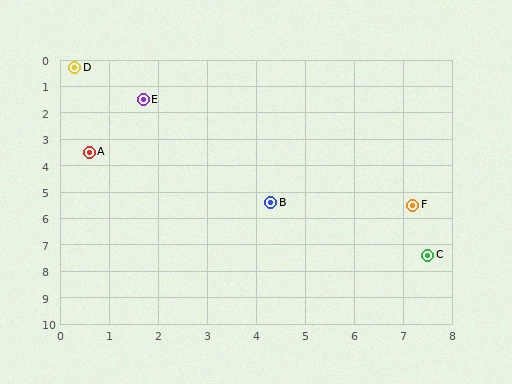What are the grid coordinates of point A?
Point A is at approximately (0.6, 3.5).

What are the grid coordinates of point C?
Point C is at approximately (7.5, 7.4).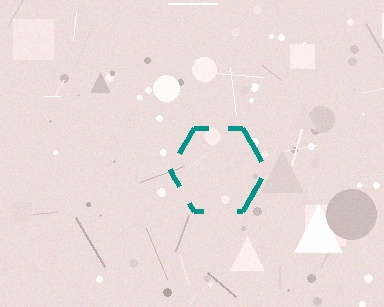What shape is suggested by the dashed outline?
The dashed outline suggests a hexagon.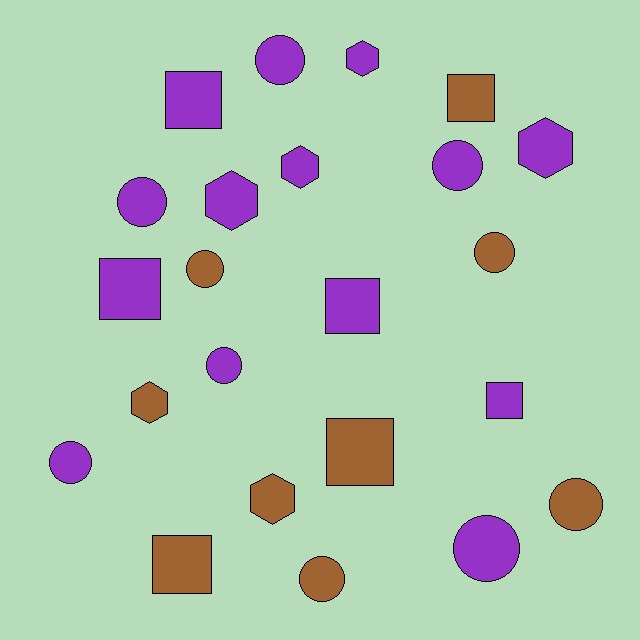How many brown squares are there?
There are 3 brown squares.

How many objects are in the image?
There are 23 objects.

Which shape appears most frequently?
Circle, with 10 objects.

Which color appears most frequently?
Purple, with 14 objects.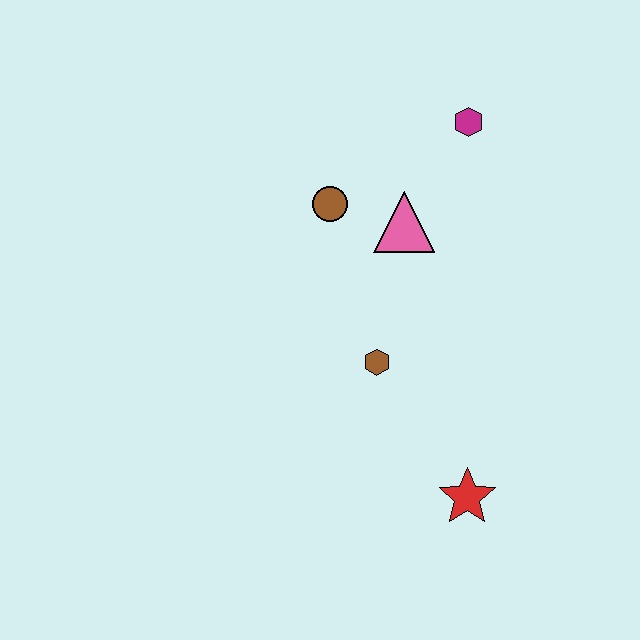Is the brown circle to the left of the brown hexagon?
Yes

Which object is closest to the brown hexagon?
The pink triangle is closest to the brown hexagon.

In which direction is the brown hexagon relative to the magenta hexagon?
The brown hexagon is below the magenta hexagon.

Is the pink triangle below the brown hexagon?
No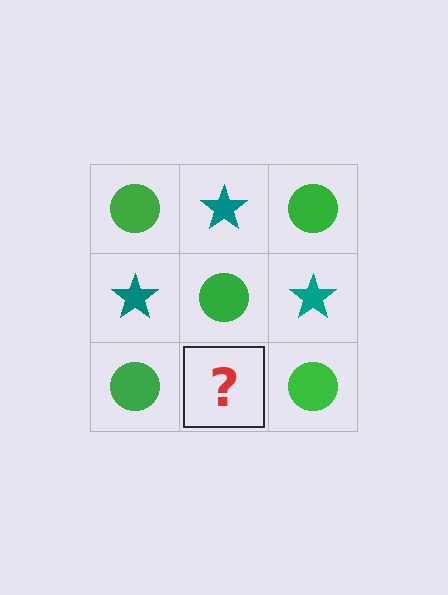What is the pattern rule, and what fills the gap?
The rule is that it alternates green circle and teal star in a checkerboard pattern. The gap should be filled with a teal star.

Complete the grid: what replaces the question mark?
The question mark should be replaced with a teal star.